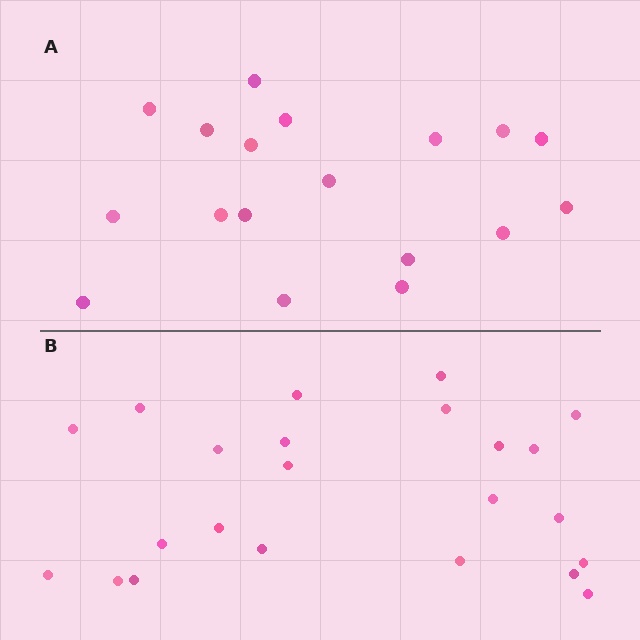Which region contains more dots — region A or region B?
Region B (the bottom region) has more dots.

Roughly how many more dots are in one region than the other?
Region B has about 5 more dots than region A.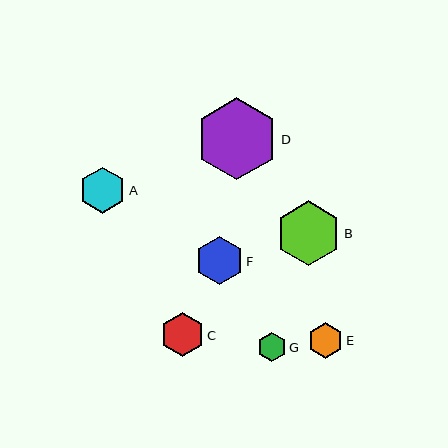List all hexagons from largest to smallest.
From largest to smallest: D, B, F, A, C, E, G.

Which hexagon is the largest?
Hexagon D is the largest with a size of approximately 82 pixels.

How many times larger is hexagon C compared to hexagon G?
Hexagon C is approximately 1.5 times the size of hexagon G.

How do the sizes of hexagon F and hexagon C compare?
Hexagon F and hexagon C are approximately the same size.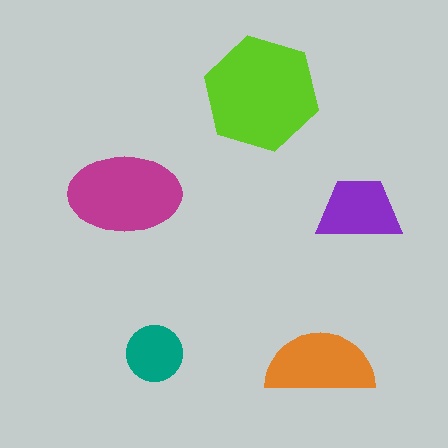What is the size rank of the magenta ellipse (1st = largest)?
2nd.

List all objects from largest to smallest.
The lime hexagon, the magenta ellipse, the orange semicircle, the purple trapezoid, the teal circle.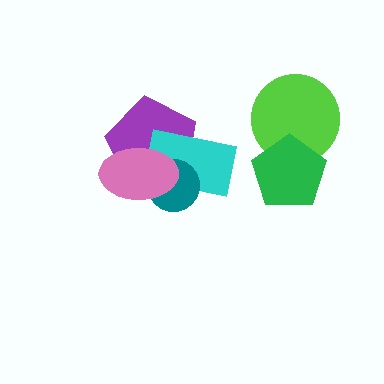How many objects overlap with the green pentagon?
1 object overlaps with the green pentagon.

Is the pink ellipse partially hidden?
No, no other shape covers it.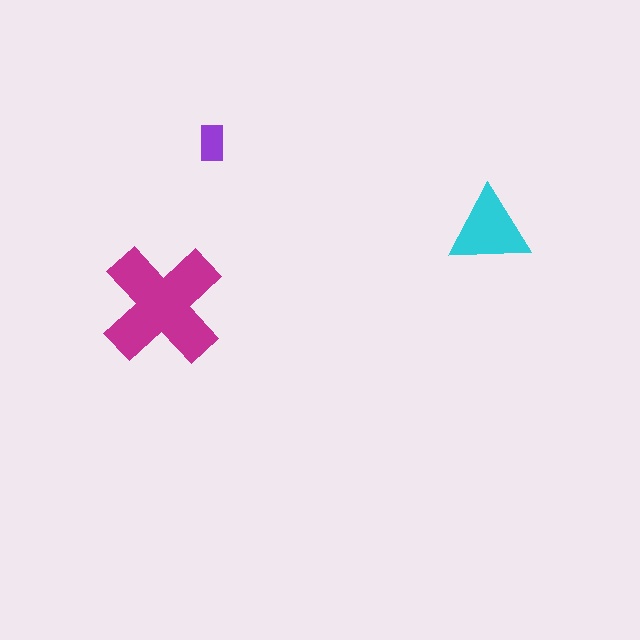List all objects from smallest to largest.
The purple rectangle, the cyan triangle, the magenta cross.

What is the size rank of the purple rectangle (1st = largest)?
3rd.